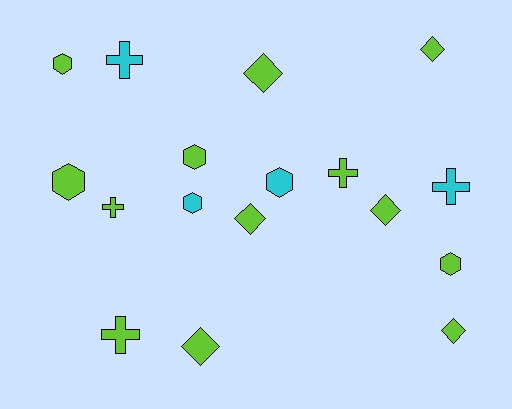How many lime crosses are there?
There are 3 lime crosses.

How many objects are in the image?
There are 17 objects.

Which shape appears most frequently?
Hexagon, with 6 objects.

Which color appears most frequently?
Lime, with 13 objects.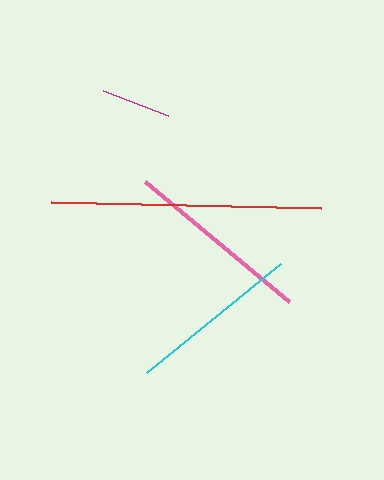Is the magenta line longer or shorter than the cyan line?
The cyan line is longer than the magenta line.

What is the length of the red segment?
The red segment is approximately 270 pixels long.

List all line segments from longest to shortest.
From longest to shortest: red, pink, cyan, magenta.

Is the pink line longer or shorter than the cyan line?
The pink line is longer than the cyan line.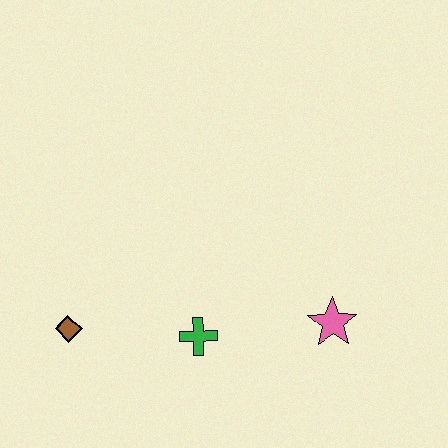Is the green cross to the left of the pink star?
Yes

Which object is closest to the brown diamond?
The green cross is closest to the brown diamond.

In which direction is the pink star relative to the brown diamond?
The pink star is to the right of the brown diamond.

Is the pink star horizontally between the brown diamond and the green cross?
No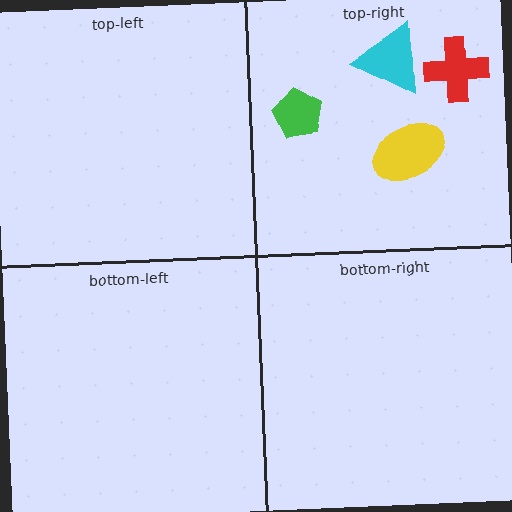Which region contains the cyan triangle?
The top-right region.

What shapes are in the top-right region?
The red cross, the yellow ellipse, the cyan triangle, the green pentagon.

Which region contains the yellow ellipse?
The top-right region.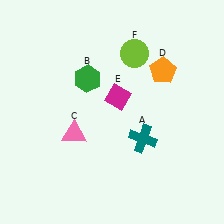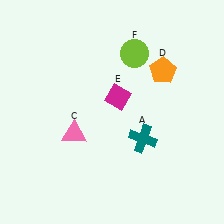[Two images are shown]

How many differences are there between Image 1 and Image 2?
There is 1 difference between the two images.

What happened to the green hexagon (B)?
The green hexagon (B) was removed in Image 2. It was in the top-left area of Image 1.